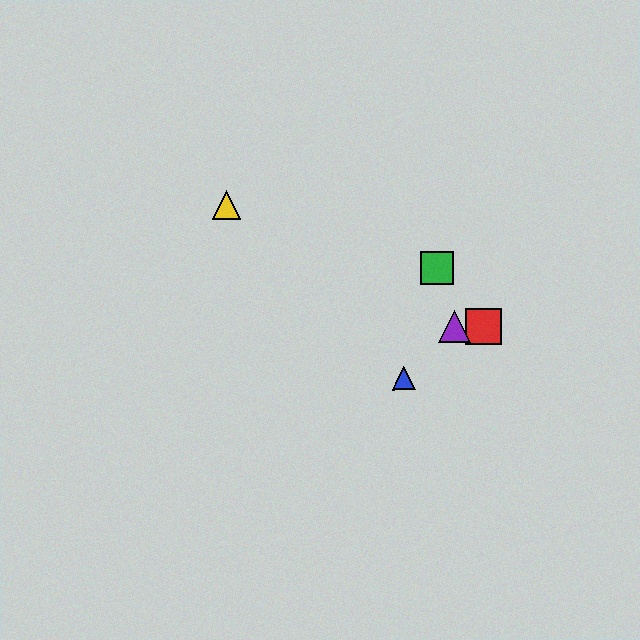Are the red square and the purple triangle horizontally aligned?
Yes, both are at y≈327.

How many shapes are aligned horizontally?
2 shapes (the red square, the purple triangle) are aligned horizontally.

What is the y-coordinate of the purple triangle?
The purple triangle is at y≈327.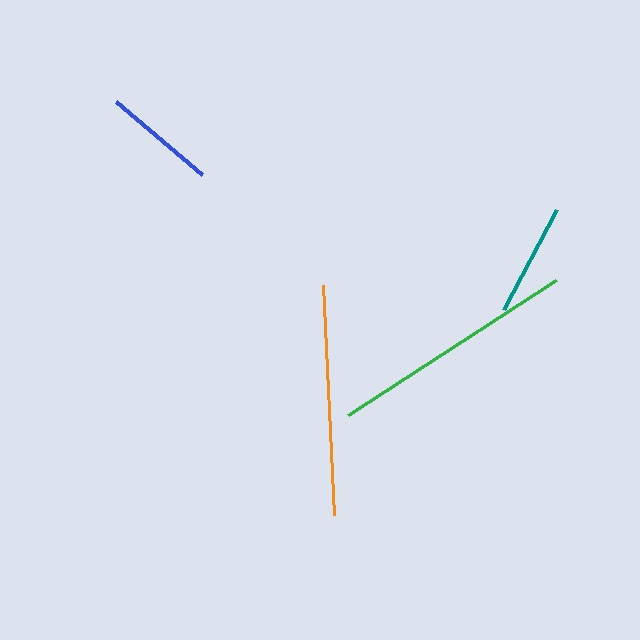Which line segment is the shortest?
The teal line is the shortest at approximately 113 pixels.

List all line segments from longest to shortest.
From longest to shortest: green, orange, blue, teal.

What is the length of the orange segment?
The orange segment is approximately 230 pixels long.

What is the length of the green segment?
The green segment is approximately 248 pixels long.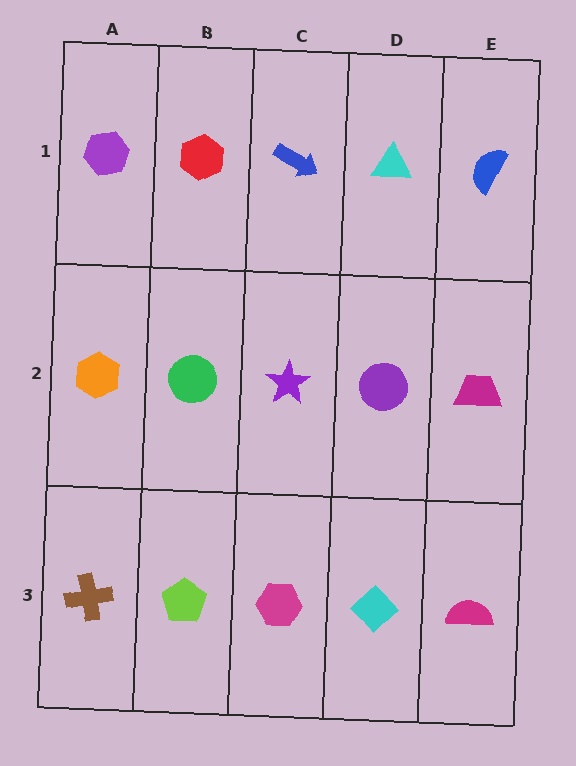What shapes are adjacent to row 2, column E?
A blue semicircle (row 1, column E), a magenta semicircle (row 3, column E), a purple circle (row 2, column D).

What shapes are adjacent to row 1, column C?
A purple star (row 2, column C), a red hexagon (row 1, column B), a cyan triangle (row 1, column D).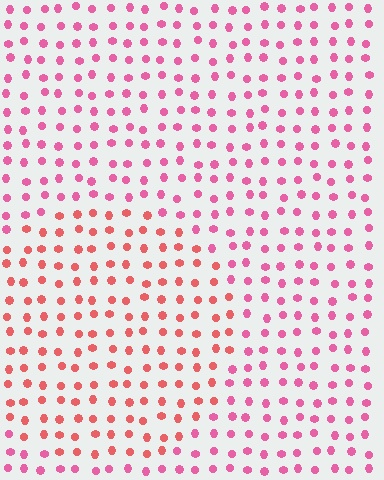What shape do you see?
I see a circle.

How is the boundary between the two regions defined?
The boundary is defined purely by a slight shift in hue (about 29 degrees). Spacing, size, and orientation are identical on both sides.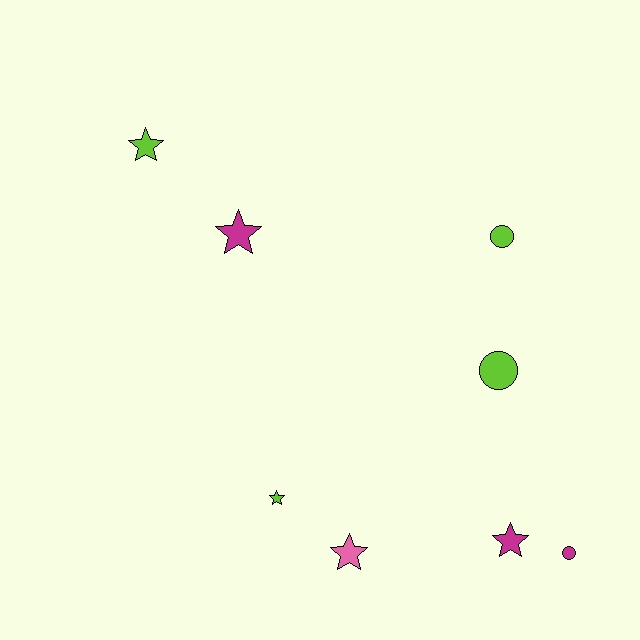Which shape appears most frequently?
Star, with 5 objects.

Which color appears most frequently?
Lime, with 4 objects.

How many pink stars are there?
There is 1 pink star.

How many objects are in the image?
There are 8 objects.